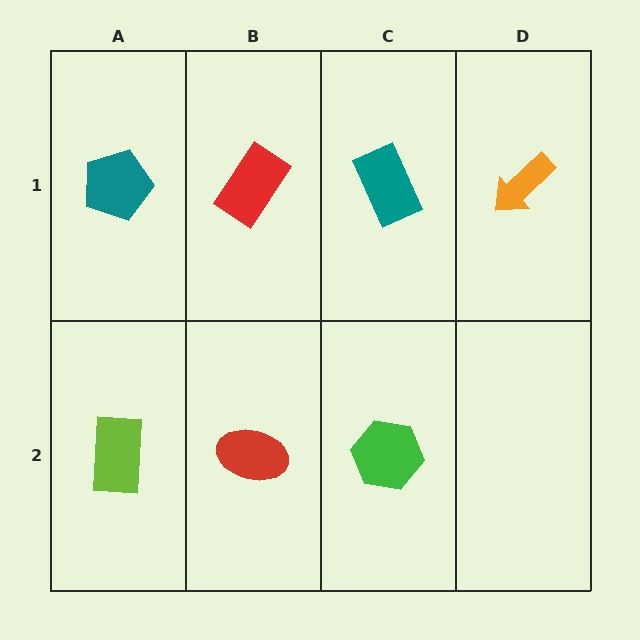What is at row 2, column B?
A red ellipse.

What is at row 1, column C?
A teal rectangle.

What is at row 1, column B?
A red rectangle.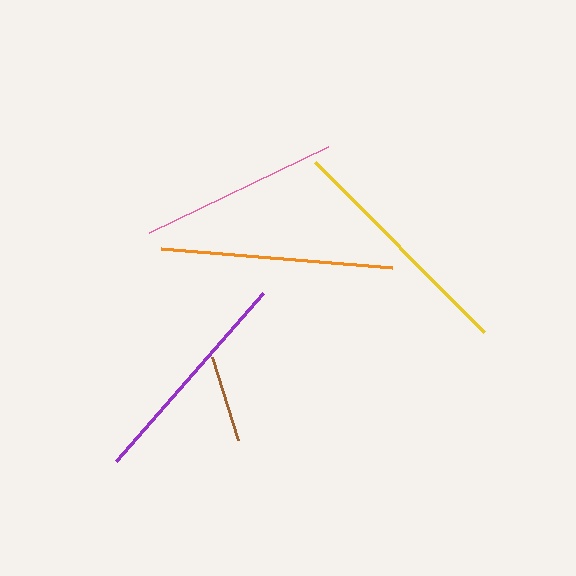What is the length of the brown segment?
The brown segment is approximately 87 pixels long.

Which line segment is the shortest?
The brown line is the shortest at approximately 87 pixels.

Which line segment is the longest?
The yellow line is the longest at approximately 239 pixels.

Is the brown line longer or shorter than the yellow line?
The yellow line is longer than the brown line.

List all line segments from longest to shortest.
From longest to shortest: yellow, orange, purple, pink, brown.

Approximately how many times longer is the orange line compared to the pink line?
The orange line is approximately 1.2 times the length of the pink line.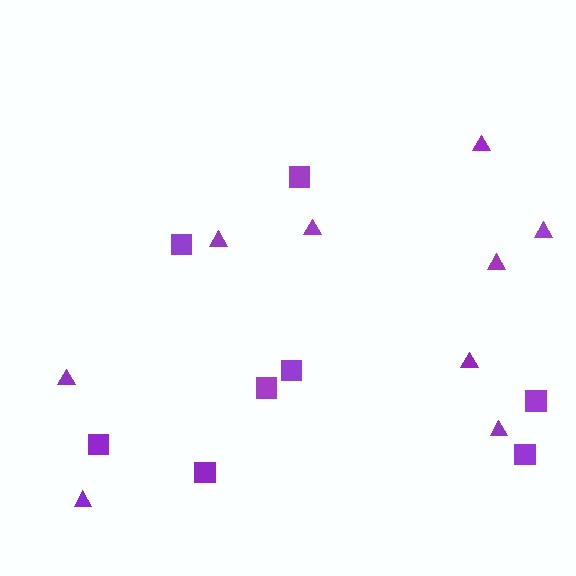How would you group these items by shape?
There are 2 groups: one group of triangles (9) and one group of squares (8).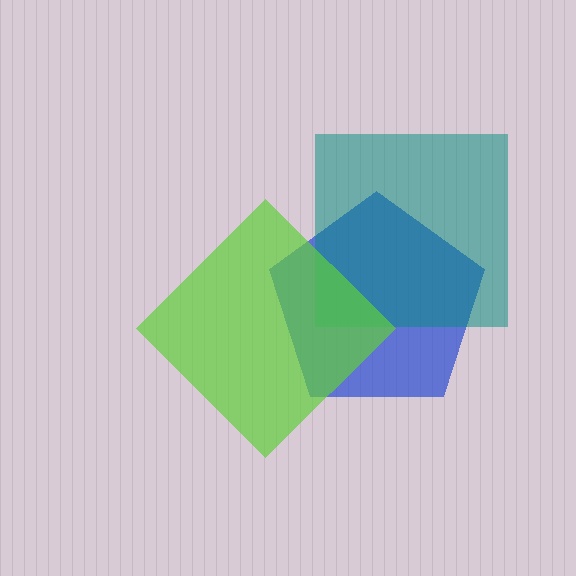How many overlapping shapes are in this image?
There are 3 overlapping shapes in the image.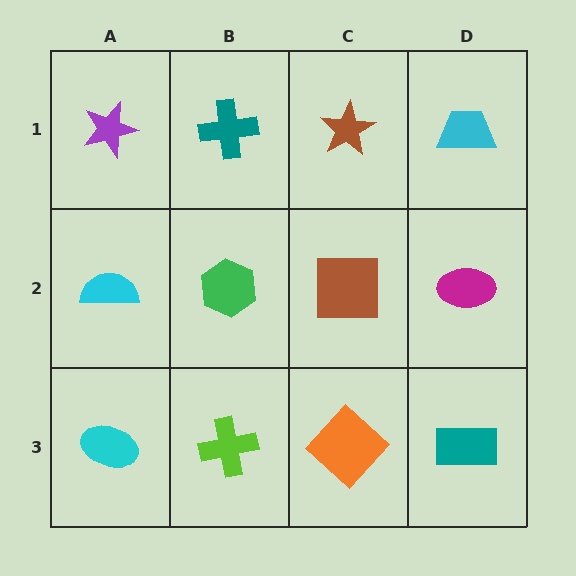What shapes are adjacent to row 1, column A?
A cyan semicircle (row 2, column A), a teal cross (row 1, column B).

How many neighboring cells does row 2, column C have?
4.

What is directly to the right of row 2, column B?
A brown square.